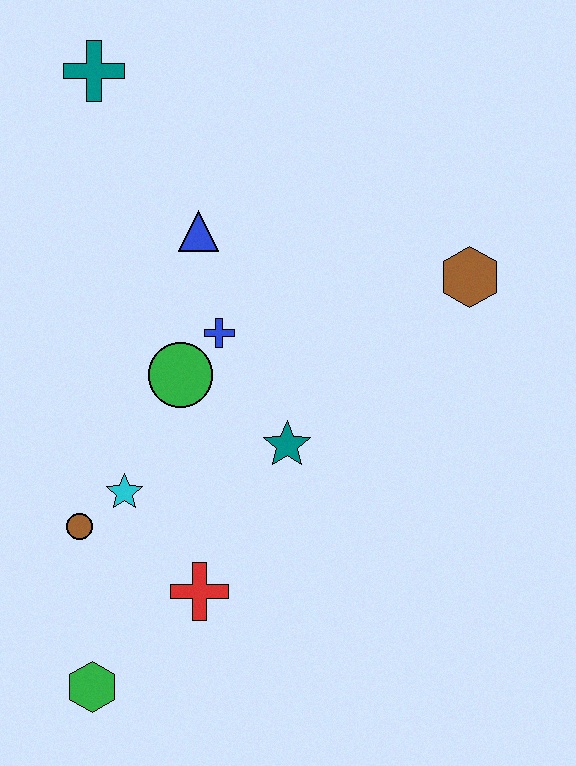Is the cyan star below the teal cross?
Yes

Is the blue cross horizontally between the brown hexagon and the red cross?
Yes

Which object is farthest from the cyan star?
The teal cross is farthest from the cyan star.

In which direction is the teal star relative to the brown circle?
The teal star is to the right of the brown circle.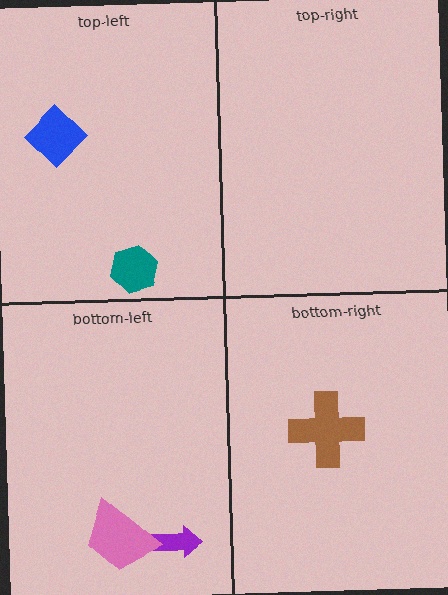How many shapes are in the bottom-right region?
1.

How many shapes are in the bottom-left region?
2.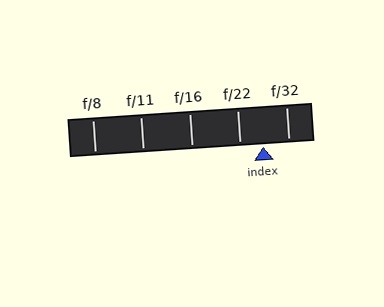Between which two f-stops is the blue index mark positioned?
The index mark is between f/22 and f/32.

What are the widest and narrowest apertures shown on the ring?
The widest aperture shown is f/8 and the narrowest is f/32.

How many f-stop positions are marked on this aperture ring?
There are 5 f-stop positions marked.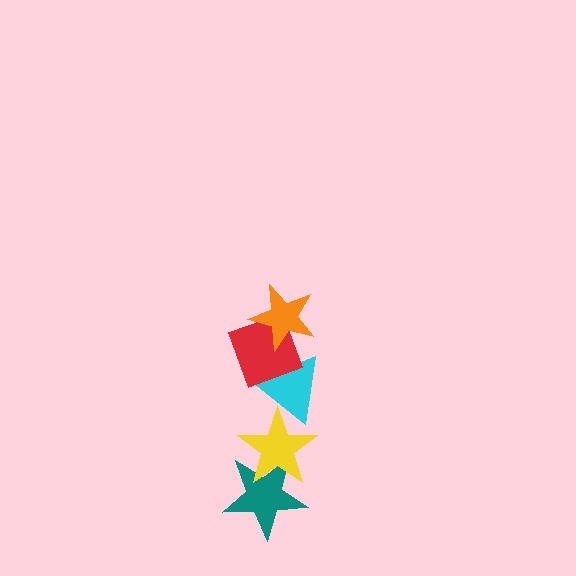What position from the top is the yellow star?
The yellow star is 4th from the top.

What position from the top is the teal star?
The teal star is 5th from the top.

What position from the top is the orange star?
The orange star is 1st from the top.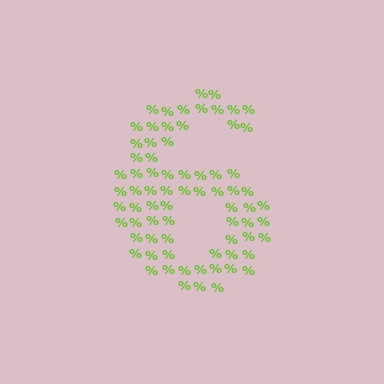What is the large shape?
The large shape is the digit 6.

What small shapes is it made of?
It is made of small percent signs.